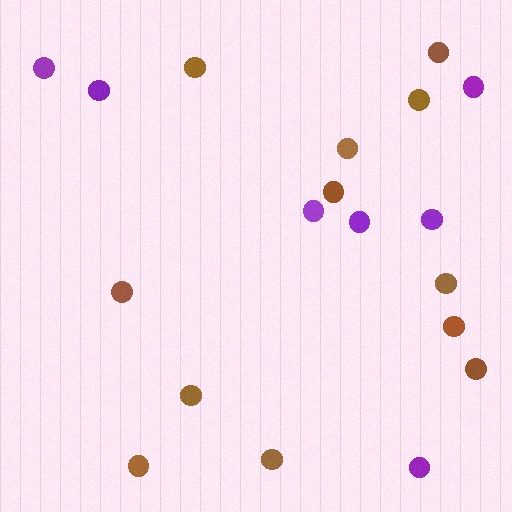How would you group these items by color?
There are 2 groups: one group of brown circles (12) and one group of purple circles (7).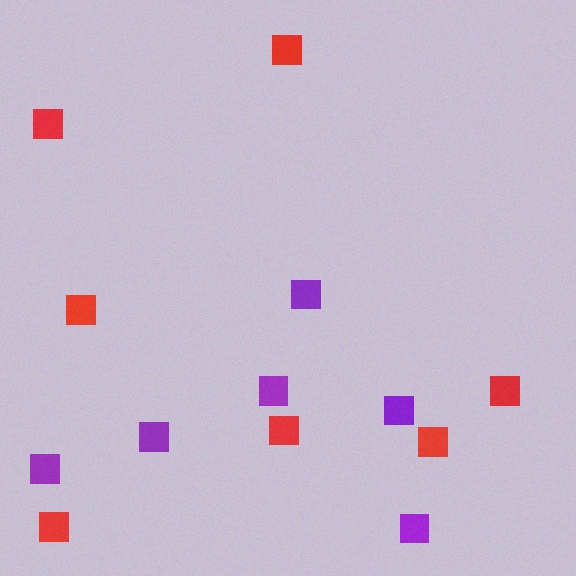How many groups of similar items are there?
There are 2 groups: one group of purple squares (6) and one group of red squares (7).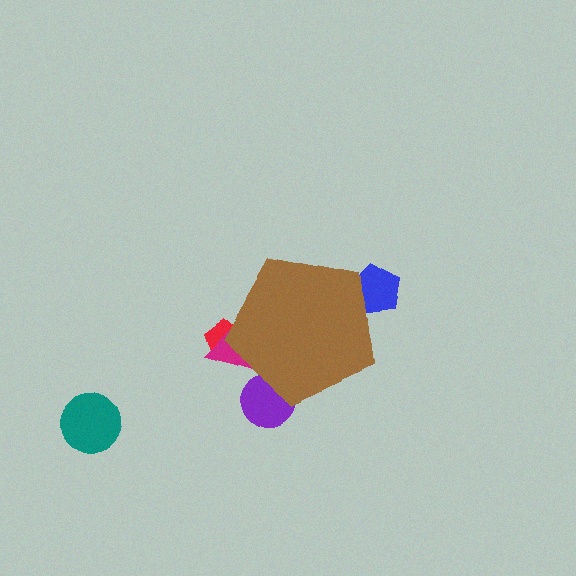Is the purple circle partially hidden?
Yes, the purple circle is partially hidden behind the brown pentagon.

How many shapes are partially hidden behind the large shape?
4 shapes are partially hidden.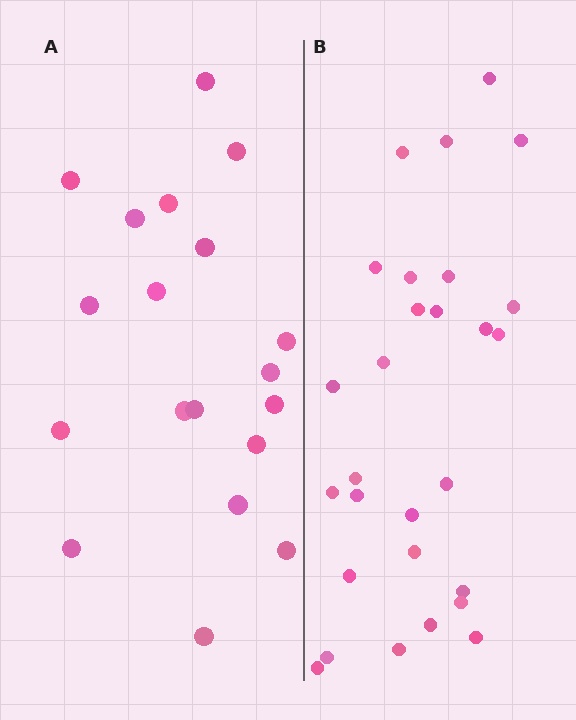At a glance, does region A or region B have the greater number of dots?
Region B (the right region) has more dots.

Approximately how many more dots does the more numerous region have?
Region B has roughly 8 or so more dots than region A.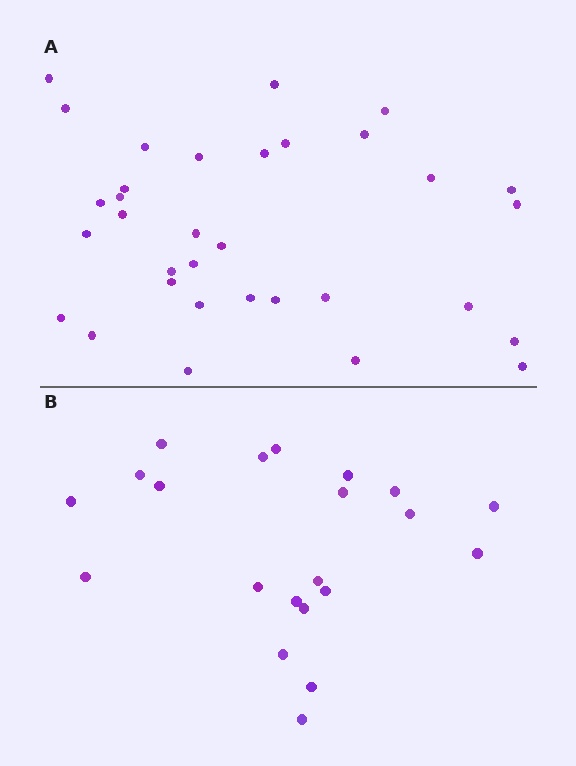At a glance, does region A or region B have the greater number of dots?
Region A (the top region) has more dots.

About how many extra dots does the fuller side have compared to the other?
Region A has roughly 12 or so more dots than region B.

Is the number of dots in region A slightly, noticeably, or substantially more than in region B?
Region A has substantially more. The ratio is roughly 1.6 to 1.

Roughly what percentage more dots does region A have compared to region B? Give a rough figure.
About 55% more.